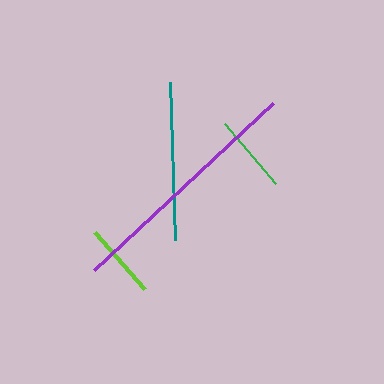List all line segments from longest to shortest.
From longest to shortest: purple, teal, green, lime.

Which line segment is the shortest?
The lime line is the shortest at approximately 76 pixels.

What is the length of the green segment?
The green segment is approximately 78 pixels long.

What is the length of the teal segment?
The teal segment is approximately 158 pixels long.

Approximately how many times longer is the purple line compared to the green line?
The purple line is approximately 3.1 times the length of the green line.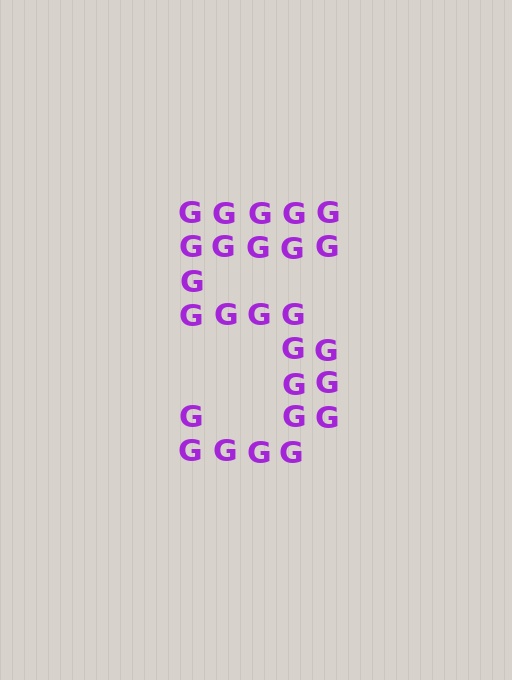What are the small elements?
The small elements are letter G's.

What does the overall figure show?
The overall figure shows the digit 5.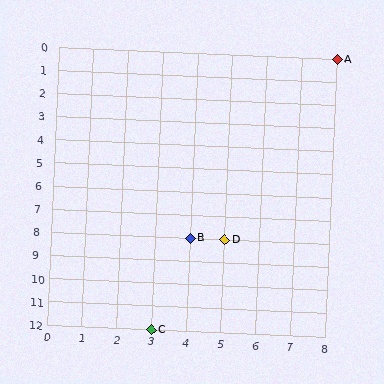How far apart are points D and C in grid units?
Points D and C are 2 columns and 4 rows apart (about 4.5 grid units diagonally).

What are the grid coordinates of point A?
Point A is at grid coordinates (8, 0).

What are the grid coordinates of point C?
Point C is at grid coordinates (3, 12).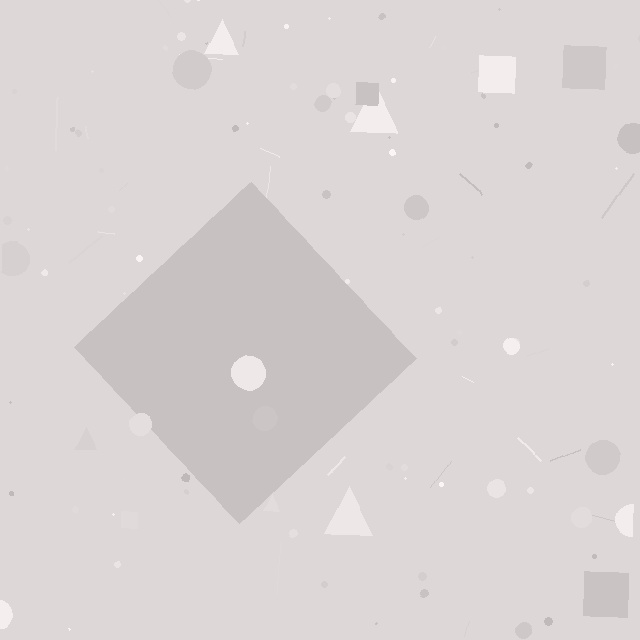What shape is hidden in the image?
A diamond is hidden in the image.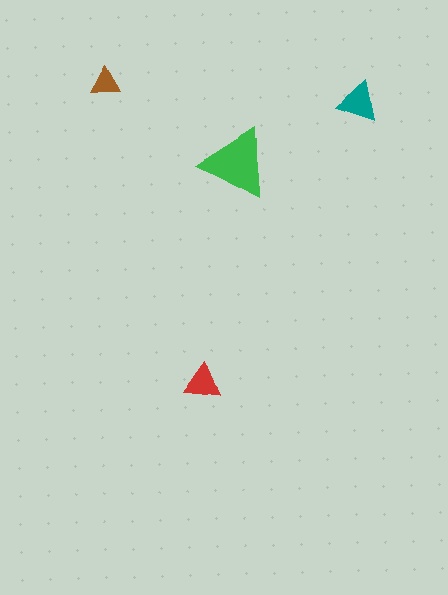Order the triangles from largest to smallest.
the green one, the teal one, the red one, the brown one.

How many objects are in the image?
There are 4 objects in the image.